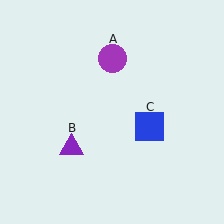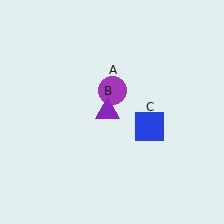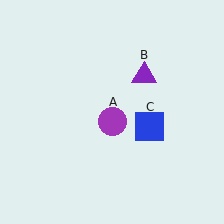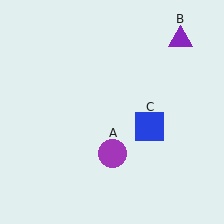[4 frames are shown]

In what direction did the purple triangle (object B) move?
The purple triangle (object B) moved up and to the right.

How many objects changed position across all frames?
2 objects changed position: purple circle (object A), purple triangle (object B).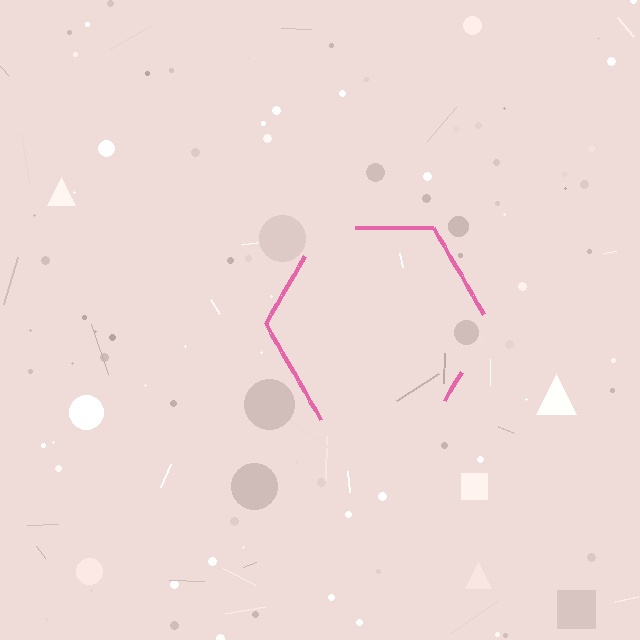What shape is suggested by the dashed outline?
The dashed outline suggests a hexagon.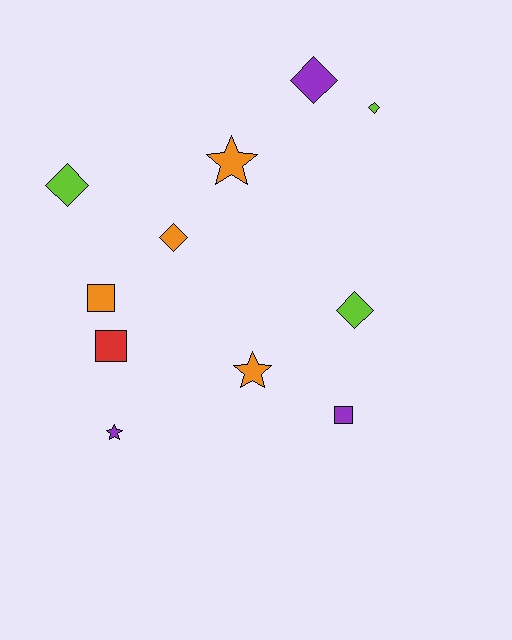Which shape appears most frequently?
Diamond, with 5 objects.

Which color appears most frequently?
Orange, with 4 objects.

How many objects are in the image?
There are 11 objects.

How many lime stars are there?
There are no lime stars.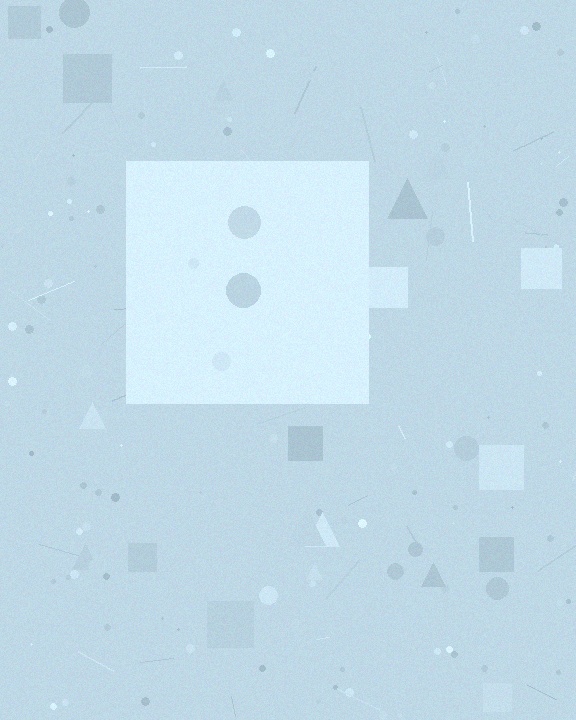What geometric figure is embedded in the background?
A square is embedded in the background.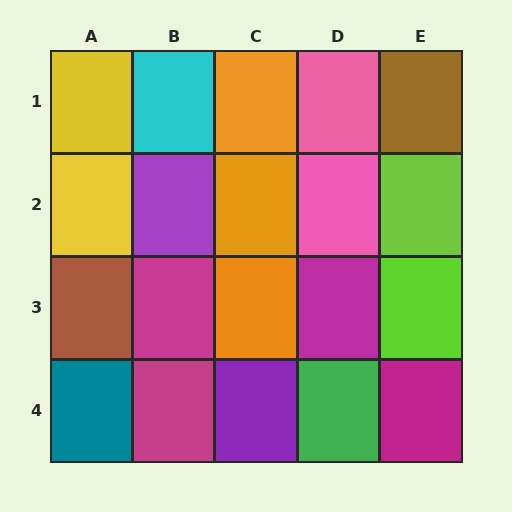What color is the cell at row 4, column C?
Purple.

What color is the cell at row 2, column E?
Lime.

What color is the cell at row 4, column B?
Magenta.